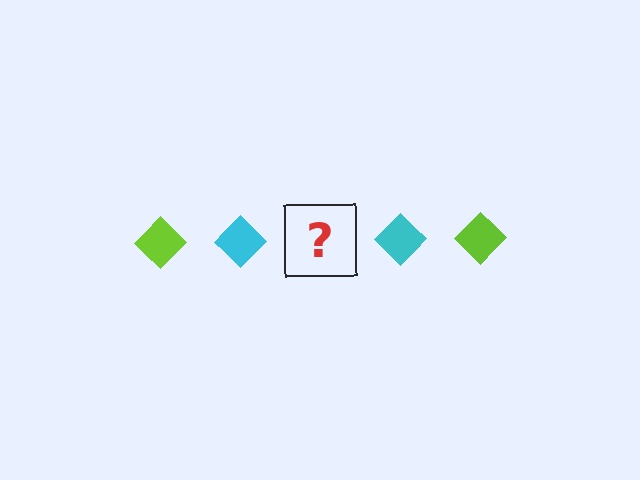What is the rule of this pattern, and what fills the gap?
The rule is that the pattern cycles through lime, cyan diamonds. The gap should be filled with a lime diamond.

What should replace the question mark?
The question mark should be replaced with a lime diamond.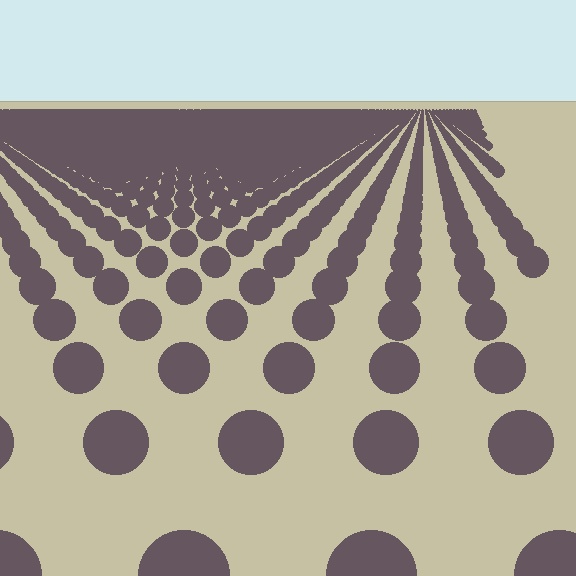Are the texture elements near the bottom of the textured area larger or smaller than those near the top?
Larger. Near the bottom, elements are closer to the viewer and appear at a bigger on-screen size.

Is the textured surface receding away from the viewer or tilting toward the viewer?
The surface is receding away from the viewer. Texture elements get smaller and denser toward the top.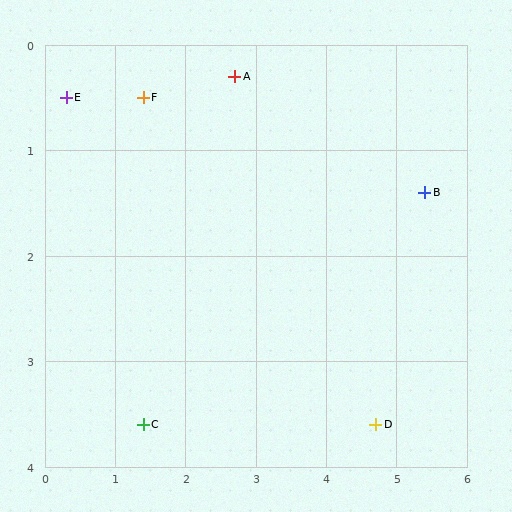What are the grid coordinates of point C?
Point C is at approximately (1.4, 3.6).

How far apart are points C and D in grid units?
Points C and D are about 3.3 grid units apart.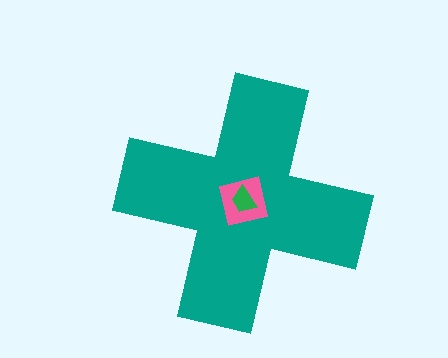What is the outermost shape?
The teal cross.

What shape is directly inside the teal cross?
The pink square.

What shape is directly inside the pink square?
The green trapezoid.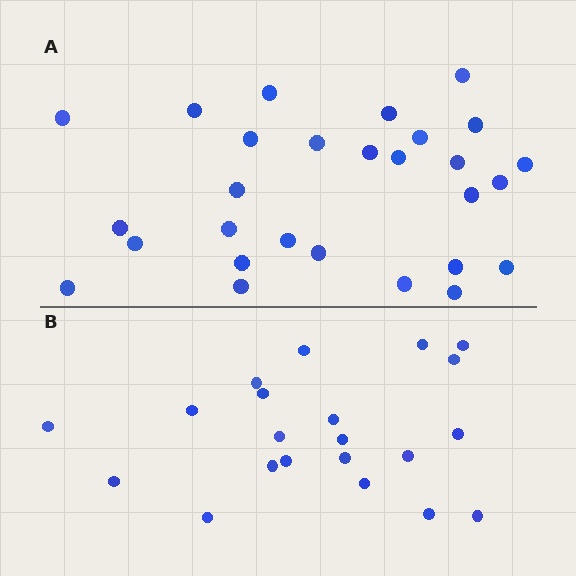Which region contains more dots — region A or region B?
Region A (the top region) has more dots.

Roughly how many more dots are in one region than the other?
Region A has roughly 8 or so more dots than region B.